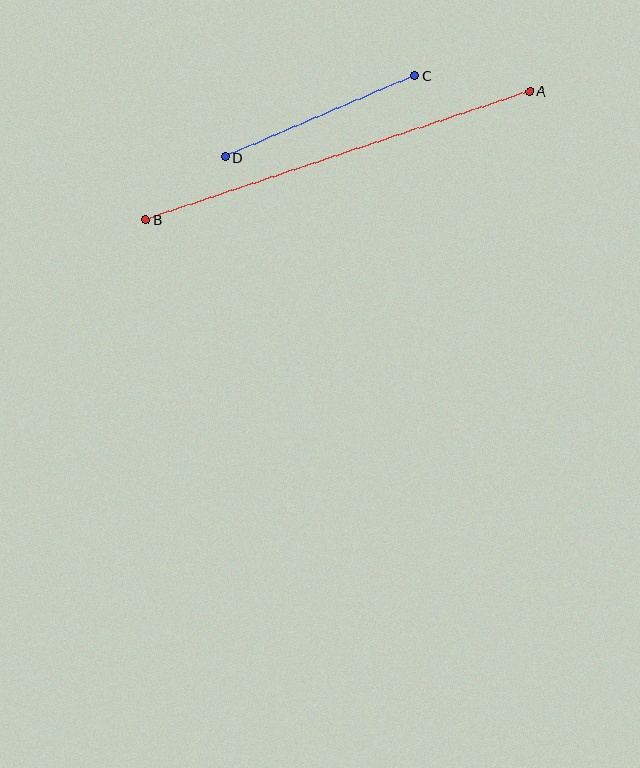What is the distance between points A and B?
The distance is approximately 405 pixels.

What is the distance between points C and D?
The distance is approximately 206 pixels.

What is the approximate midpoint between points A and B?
The midpoint is at approximately (338, 155) pixels.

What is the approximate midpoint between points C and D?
The midpoint is at approximately (320, 116) pixels.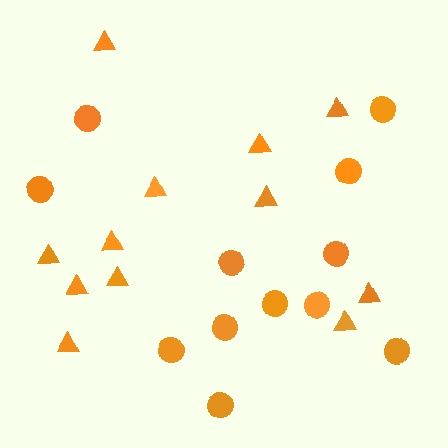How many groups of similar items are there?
There are 2 groups: one group of triangles (12) and one group of circles (12).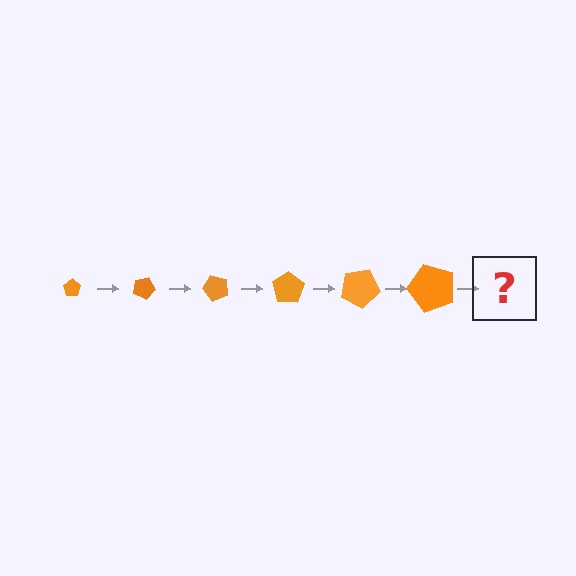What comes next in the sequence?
The next element should be a pentagon, larger than the previous one and rotated 150 degrees from the start.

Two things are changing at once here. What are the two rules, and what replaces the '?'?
The two rules are that the pentagon grows larger each step and it rotates 25 degrees each step. The '?' should be a pentagon, larger than the previous one and rotated 150 degrees from the start.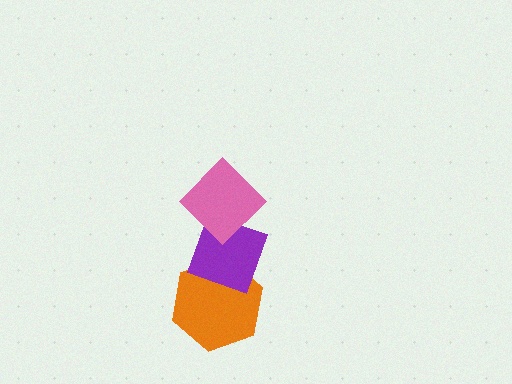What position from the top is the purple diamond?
The purple diamond is 2nd from the top.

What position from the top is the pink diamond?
The pink diamond is 1st from the top.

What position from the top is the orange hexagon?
The orange hexagon is 3rd from the top.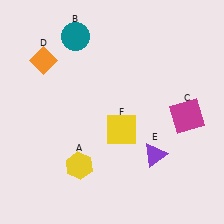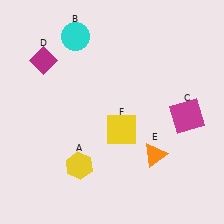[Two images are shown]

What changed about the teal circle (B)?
In Image 1, B is teal. In Image 2, it changed to cyan.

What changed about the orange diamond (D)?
In Image 1, D is orange. In Image 2, it changed to magenta.